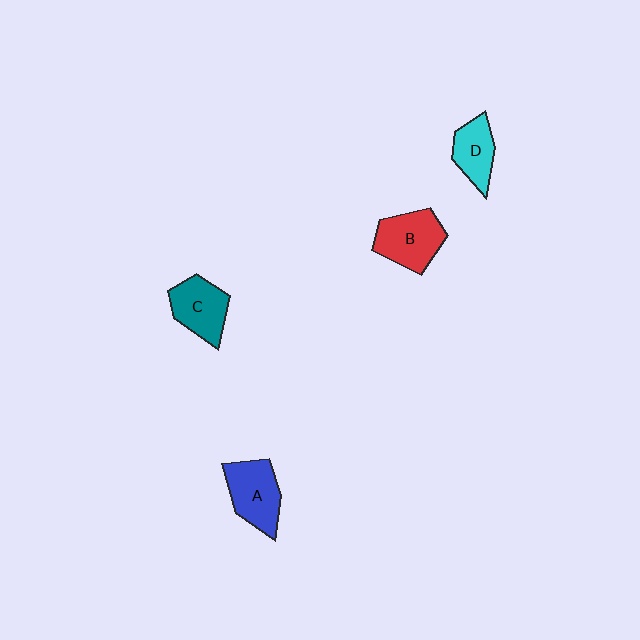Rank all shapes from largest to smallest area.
From largest to smallest: B (red), A (blue), C (teal), D (cyan).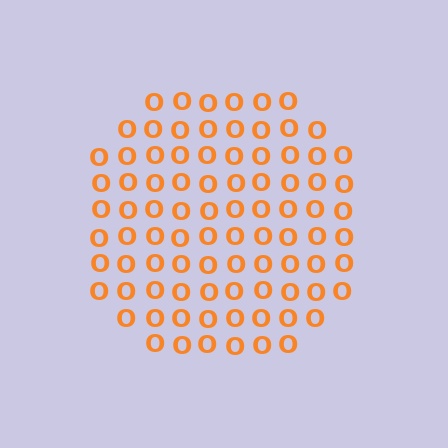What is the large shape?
The large shape is a circle.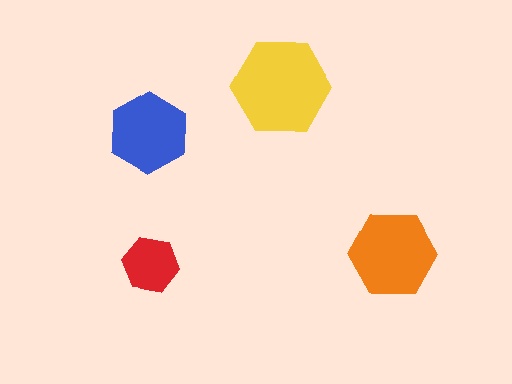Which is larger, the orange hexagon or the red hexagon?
The orange one.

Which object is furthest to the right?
The orange hexagon is rightmost.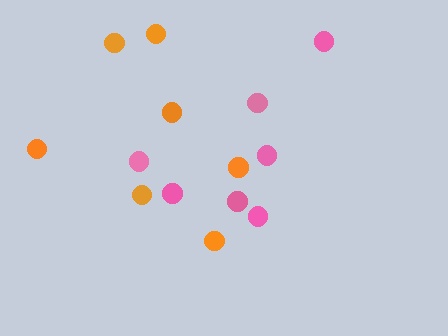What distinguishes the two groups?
There are 2 groups: one group of orange circles (7) and one group of pink circles (7).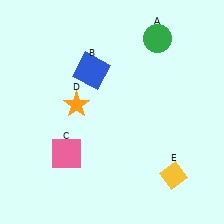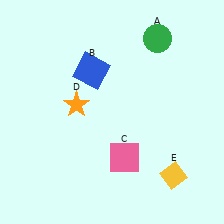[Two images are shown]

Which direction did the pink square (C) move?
The pink square (C) moved right.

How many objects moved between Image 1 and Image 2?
1 object moved between the two images.